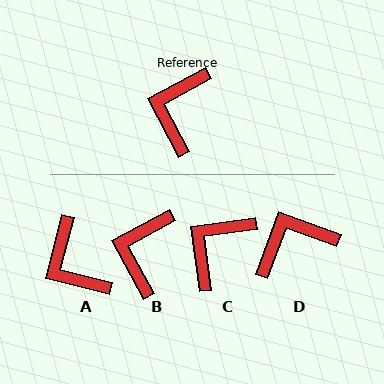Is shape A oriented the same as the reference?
No, it is off by about 47 degrees.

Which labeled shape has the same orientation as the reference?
B.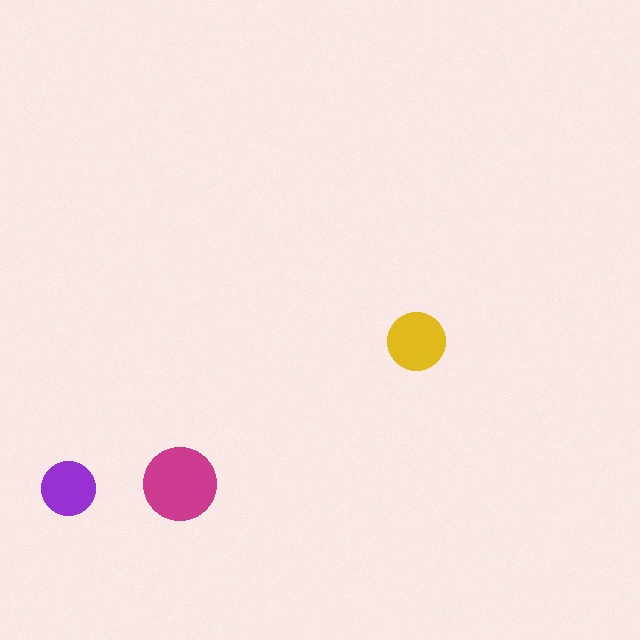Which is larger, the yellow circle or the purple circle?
The yellow one.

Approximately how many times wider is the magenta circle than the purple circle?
About 1.5 times wider.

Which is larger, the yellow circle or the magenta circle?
The magenta one.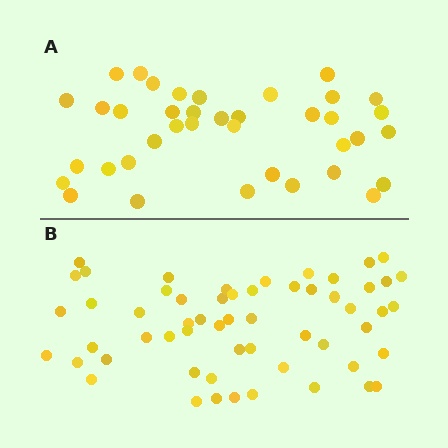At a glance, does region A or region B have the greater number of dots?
Region B (the bottom region) has more dots.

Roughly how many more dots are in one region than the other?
Region B has approximately 20 more dots than region A.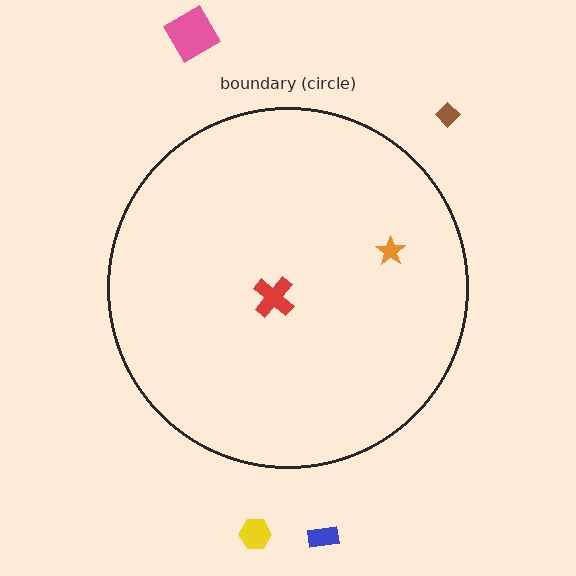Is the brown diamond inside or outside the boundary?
Outside.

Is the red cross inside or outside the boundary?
Inside.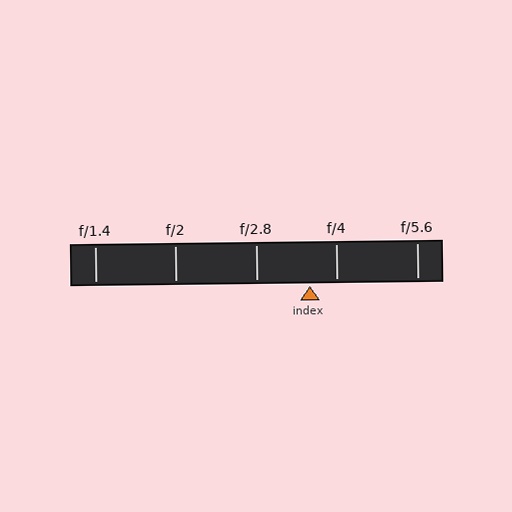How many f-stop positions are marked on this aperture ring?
There are 5 f-stop positions marked.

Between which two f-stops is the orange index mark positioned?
The index mark is between f/2.8 and f/4.